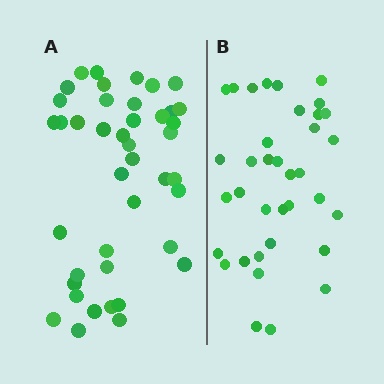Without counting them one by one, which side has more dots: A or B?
Region A (the left region) has more dots.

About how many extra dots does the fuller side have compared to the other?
Region A has about 6 more dots than region B.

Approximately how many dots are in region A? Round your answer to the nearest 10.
About 40 dots. (The exact count is 42, which rounds to 40.)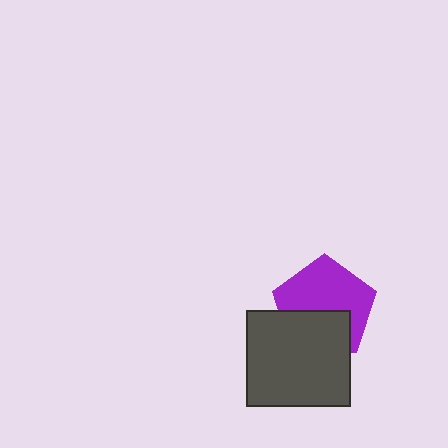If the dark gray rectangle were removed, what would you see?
You would see the complete purple pentagon.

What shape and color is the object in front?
The object in front is a dark gray rectangle.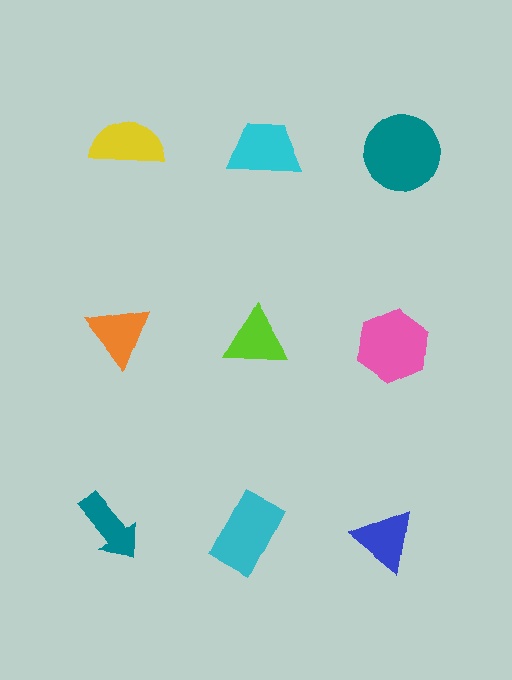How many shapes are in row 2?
3 shapes.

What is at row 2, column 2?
A lime triangle.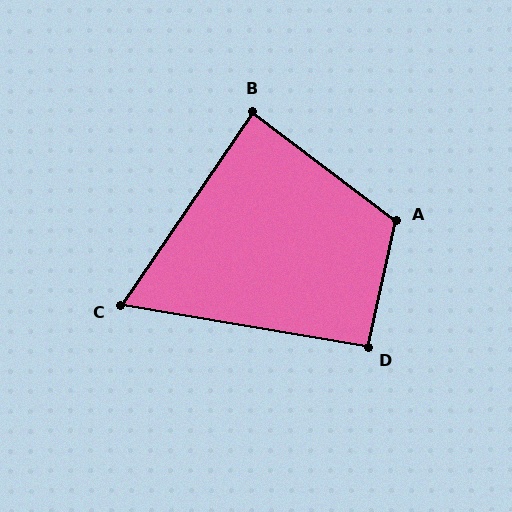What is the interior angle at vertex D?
Approximately 93 degrees (approximately right).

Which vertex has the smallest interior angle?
C, at approximately 65 degrees.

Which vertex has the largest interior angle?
A, at approximately 115 degrees.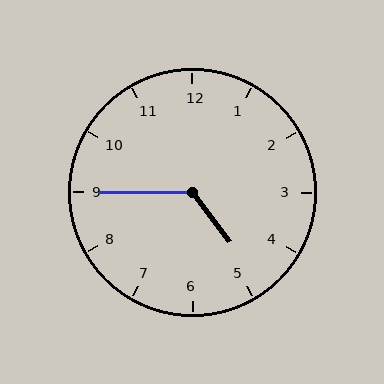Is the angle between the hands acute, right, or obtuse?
It is obtuse.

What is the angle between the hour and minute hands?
Approximately 128 degrees.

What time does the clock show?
4:45.